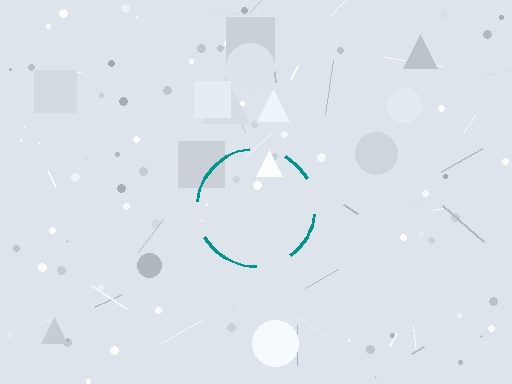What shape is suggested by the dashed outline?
The dashed outline suggests a circle.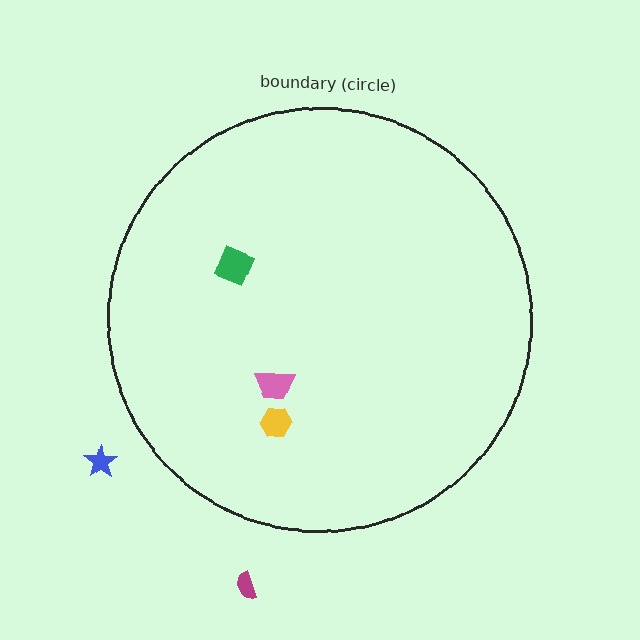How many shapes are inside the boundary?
3 inside, 2 outside.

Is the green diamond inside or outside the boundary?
Inside.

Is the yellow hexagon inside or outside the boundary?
Inside.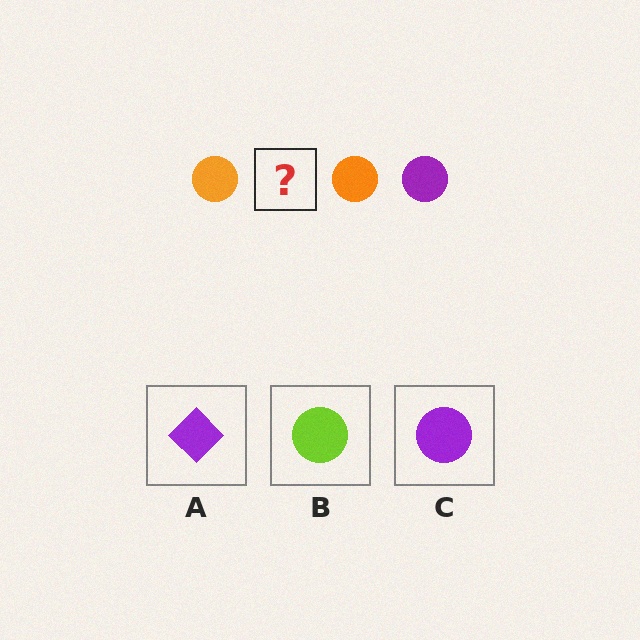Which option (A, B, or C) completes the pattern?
C.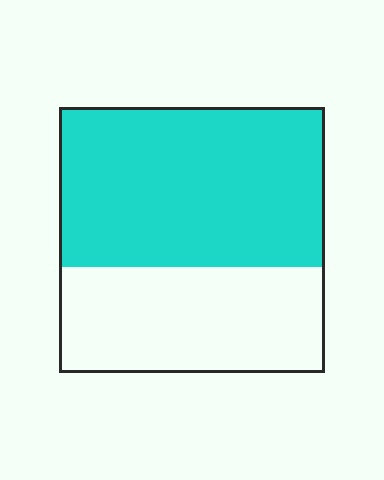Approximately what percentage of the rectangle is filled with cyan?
Approximately 60%.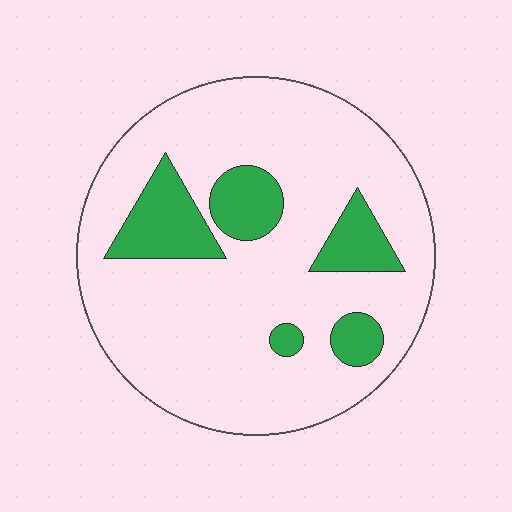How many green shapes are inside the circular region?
5.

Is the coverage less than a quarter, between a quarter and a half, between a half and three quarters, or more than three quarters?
Less than a quarter.